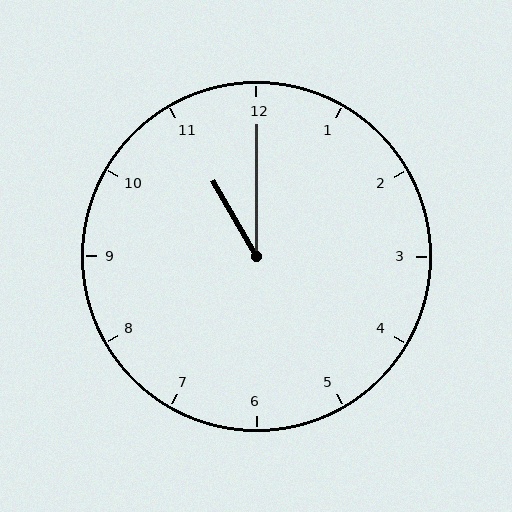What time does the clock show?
11:00.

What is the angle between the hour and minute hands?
Approximately 30 degrees.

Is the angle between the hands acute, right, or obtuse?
It is acute.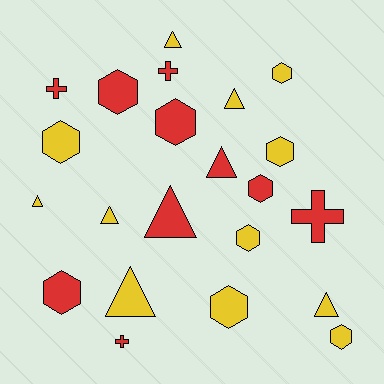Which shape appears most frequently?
Hexagon, with 10 objects.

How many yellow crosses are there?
There are no yellow crosses.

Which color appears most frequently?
Yellow, with 12 objects.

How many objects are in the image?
There are 22 objects.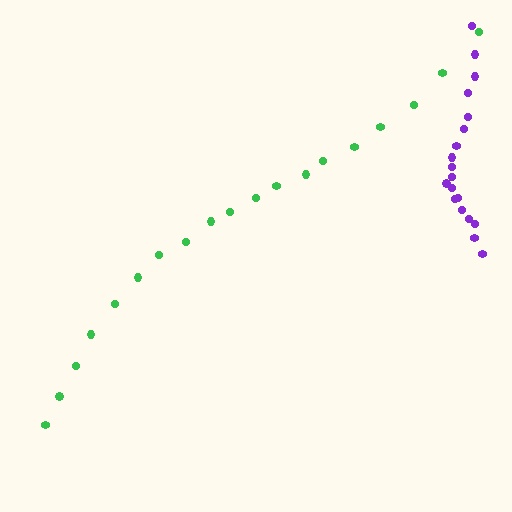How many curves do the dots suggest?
There are 2 distinct paths.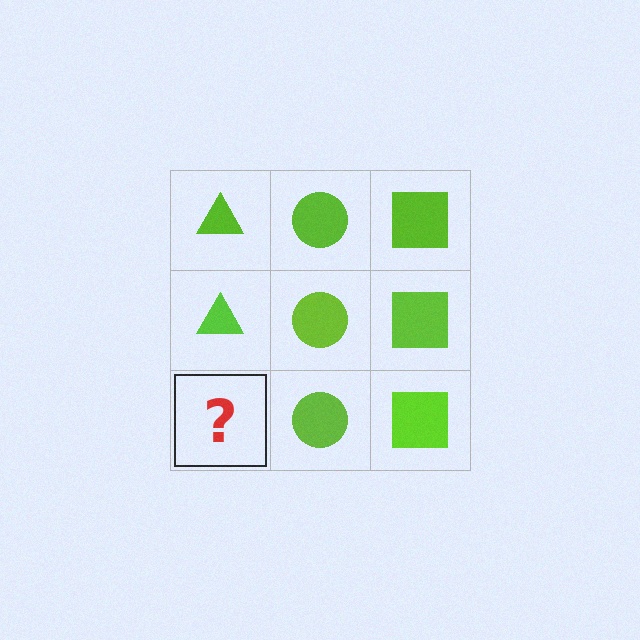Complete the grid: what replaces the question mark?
The question mark should be replaced with a lime triangle.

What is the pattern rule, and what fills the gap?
The rule is that each column has a consistent shape. The gap should be filled with a lime triangle.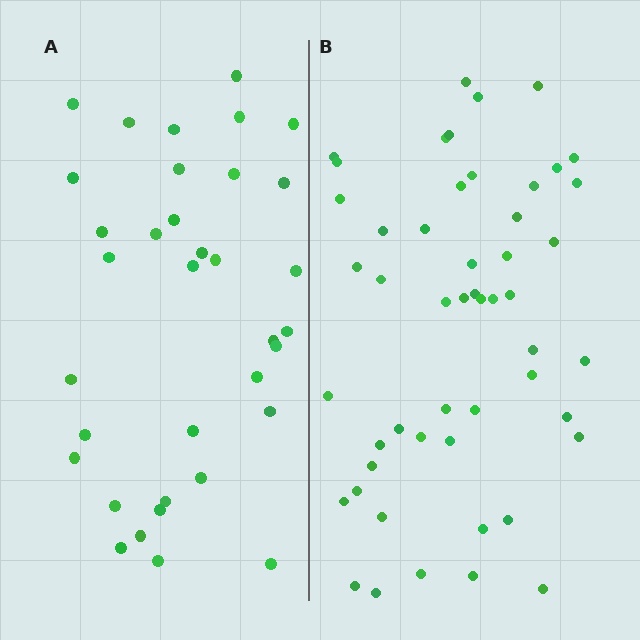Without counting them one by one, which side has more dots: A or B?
Region B (the right region) has more dots.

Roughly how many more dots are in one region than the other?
Region B has approximately 15 more dots than region A.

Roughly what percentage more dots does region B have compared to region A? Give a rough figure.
About 45% more.